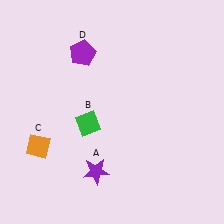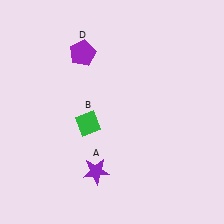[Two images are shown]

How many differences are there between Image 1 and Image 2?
There is 1 difference between the two images.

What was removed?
The orange diamond (C) was removed in Image 2.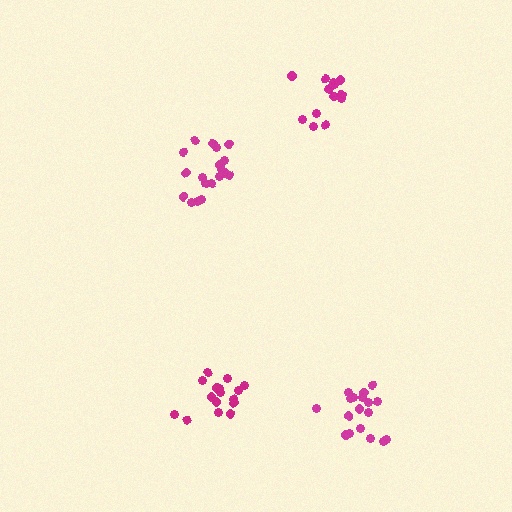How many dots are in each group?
Group 1: 19 dots, Group 2: 18 dots, Group 3: 16 dots, Group 4: 14 dots (67 total).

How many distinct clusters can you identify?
There are 4 distinct clusters.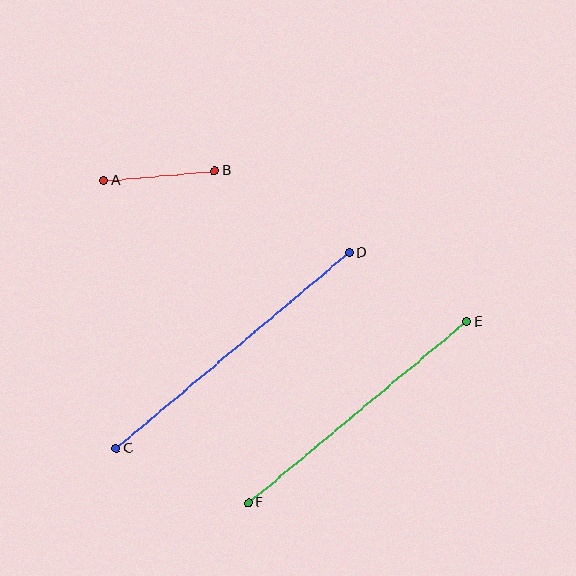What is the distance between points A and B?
The distance is approximately 111 pixels.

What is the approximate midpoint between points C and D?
The midpoint is at approximately (233, 351) pixels.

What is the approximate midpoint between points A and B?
The midpoint is at approximately (159, 176) pixels.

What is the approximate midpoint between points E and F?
The midpoint is at approximately (358, 412) pixels.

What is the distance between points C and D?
The distance is approximately 304 pixels.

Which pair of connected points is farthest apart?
Points C and D are farthest apart.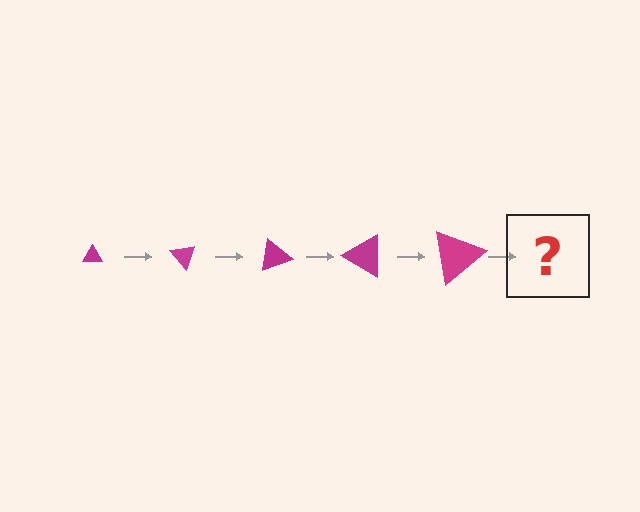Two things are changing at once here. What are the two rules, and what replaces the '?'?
The two rules are that the triangle grows larger each step and it rotates 50 degrees each step. The '?' should be a triangle, larger than the previous one and rotated 250 degrees from the start.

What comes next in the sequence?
The next element should be a triangle, larger than the previous one and rotated 250 degrees from the start.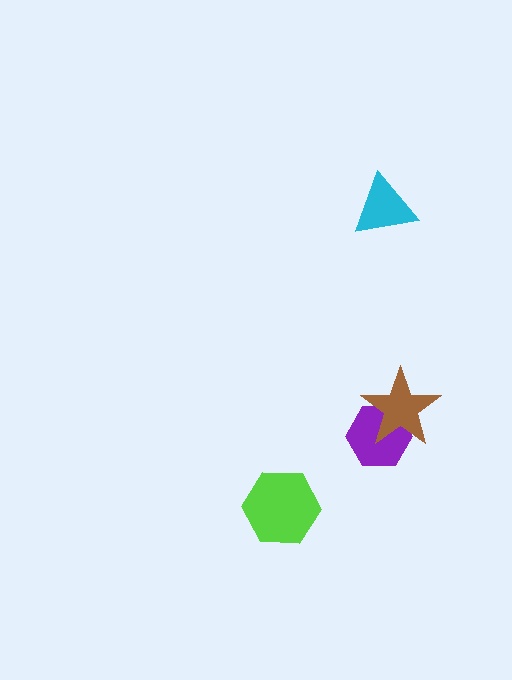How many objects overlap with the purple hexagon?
1 object overlaps with the purple hexagon.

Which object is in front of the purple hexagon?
The brown star is in front of the purple hexagon.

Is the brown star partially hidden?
No, no other shape covers it.